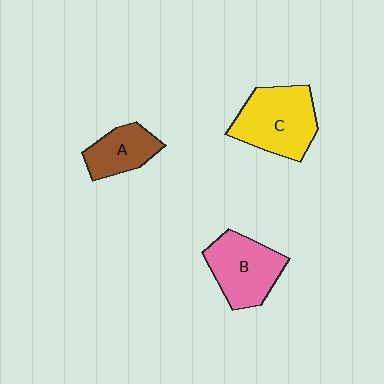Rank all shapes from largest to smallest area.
From largest to smallest: C (yellow), B (pink), A (brown).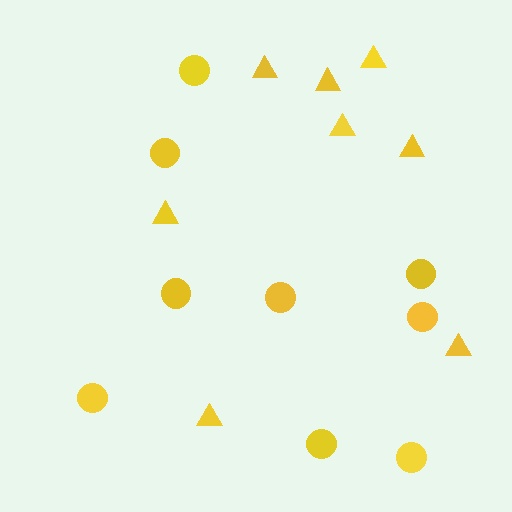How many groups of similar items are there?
There are 2 groups: one group of circles (9) and one group of triangles (8).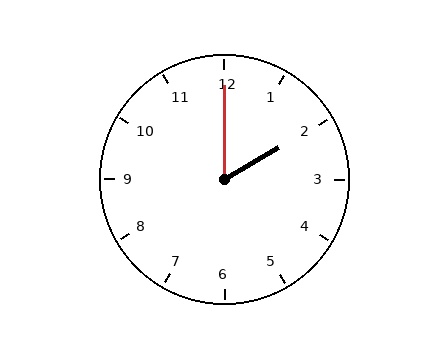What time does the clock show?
2:00.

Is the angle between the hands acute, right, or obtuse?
It is acute.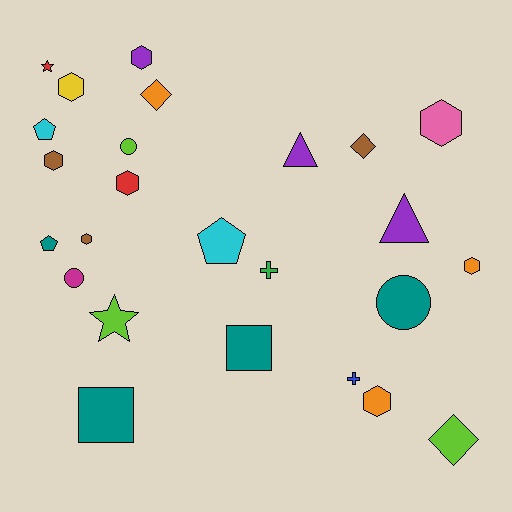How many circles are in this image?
There are 3 circles.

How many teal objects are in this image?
There are 4 teal objects.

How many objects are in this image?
There are 25 objects.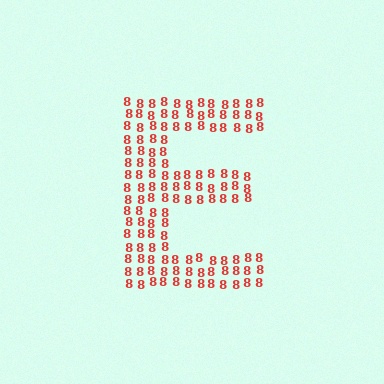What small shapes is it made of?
It is made of small digit 8's.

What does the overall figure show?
The overall figure shows the letter E.